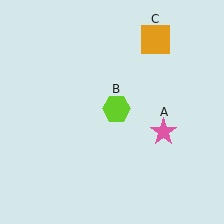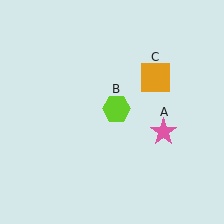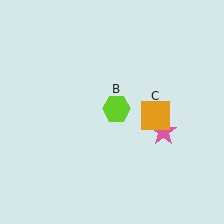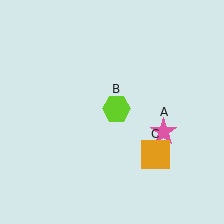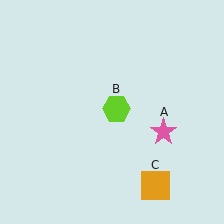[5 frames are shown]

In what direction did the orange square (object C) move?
The orange square (object C) moved down.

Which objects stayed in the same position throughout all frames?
Pink star (object A) and lime hexagon (object B) remained stationary.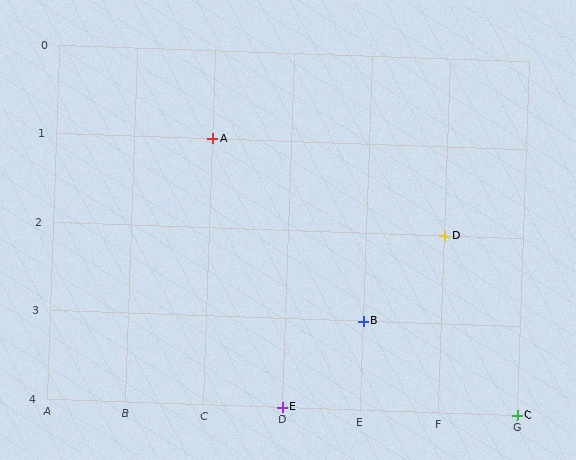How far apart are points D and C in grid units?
Points D and C are 1 column and 2 rows apart (about 2.2 grid units diagonally).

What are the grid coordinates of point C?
Point C is at grid coordinates (G, 4).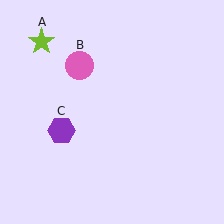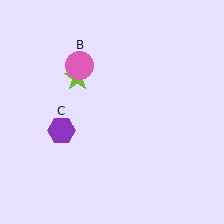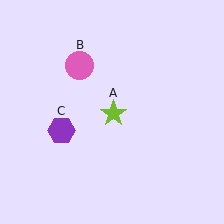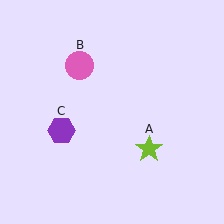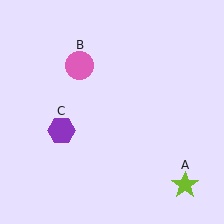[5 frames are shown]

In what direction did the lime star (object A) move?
The lime star (object A) moved down and to the right.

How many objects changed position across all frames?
1 object changed position: lime star (object A).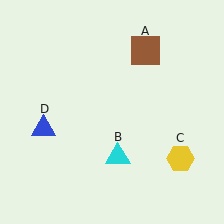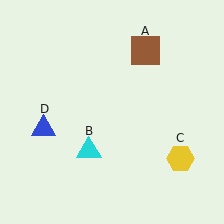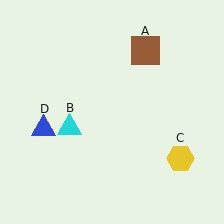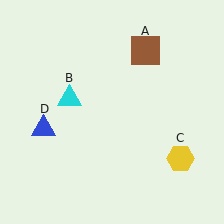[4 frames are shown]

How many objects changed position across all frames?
1 object changed position: cyan triangle (object B).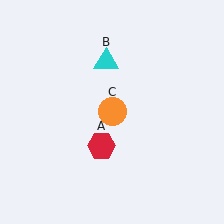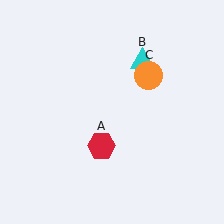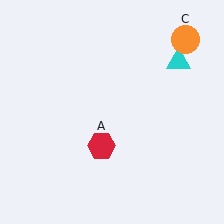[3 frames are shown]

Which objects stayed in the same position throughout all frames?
Red hexagon (object A) remained stationary.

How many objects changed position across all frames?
2 objects changed position: cyan triangle (object B), orange circle (object C).